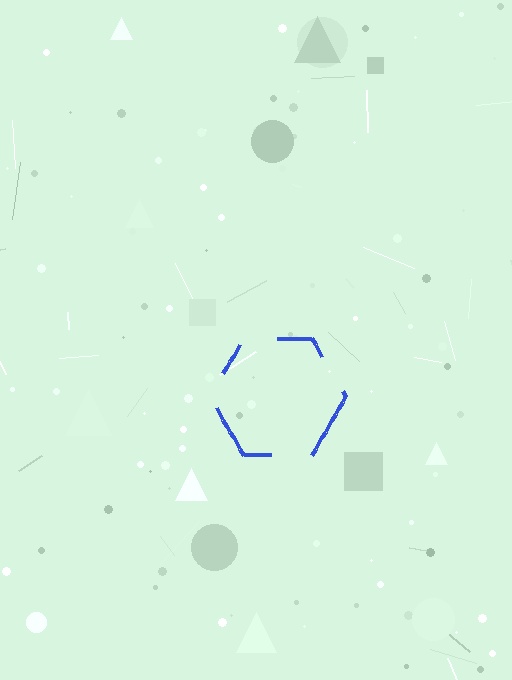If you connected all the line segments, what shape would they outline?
They would outline a hexagon.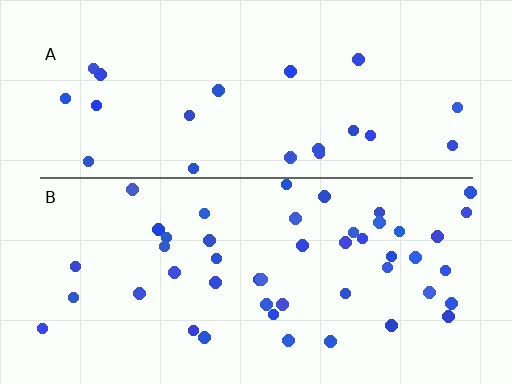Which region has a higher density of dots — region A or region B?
B (the bottom).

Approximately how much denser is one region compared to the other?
Approximately 2.0× — region B over region A.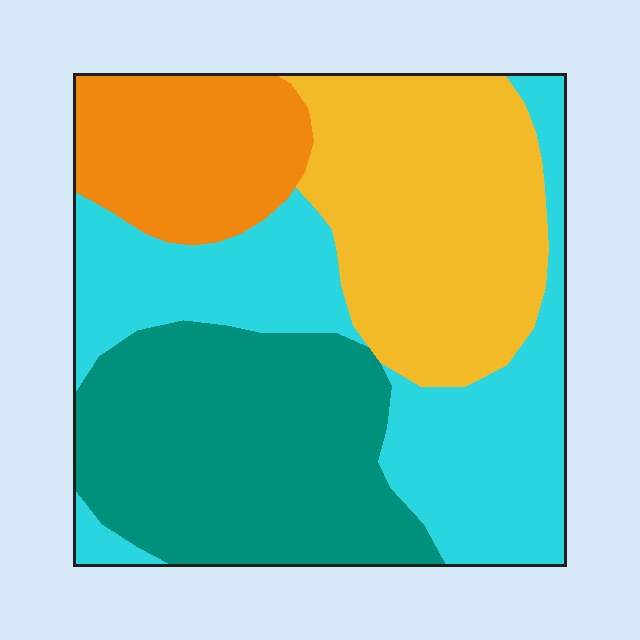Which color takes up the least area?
Orange, at roughly 15%.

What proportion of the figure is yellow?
Yellow takes up between a sixth and a third of the figure.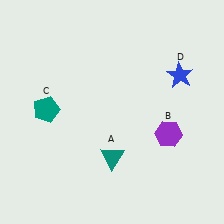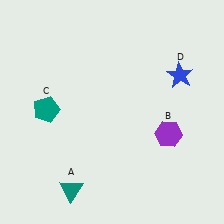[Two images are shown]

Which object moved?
The teal triangle (A) moved left.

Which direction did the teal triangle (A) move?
The teal triangle (A) moved left.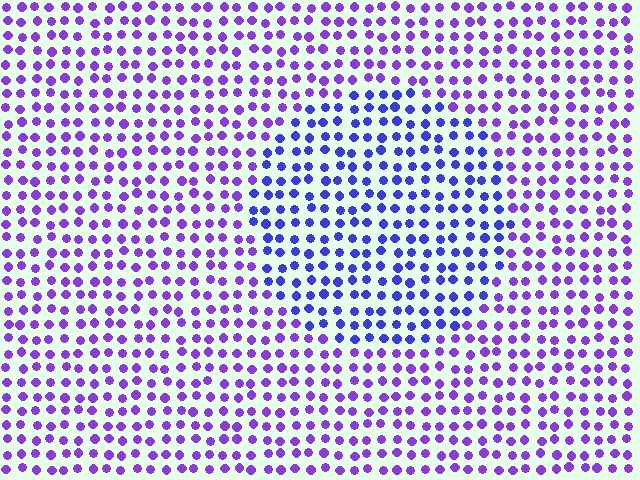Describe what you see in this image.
The image is filled with small purple elements in a uniform arrangement. A circle-shaped region is visible where the elements are tinted to a slightly different hue, forming a subtle color boundary.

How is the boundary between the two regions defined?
The boundary is defined purely by a slight shift in hue (about 31 degrees). Spacing, size, and orientation are identical on both sides.